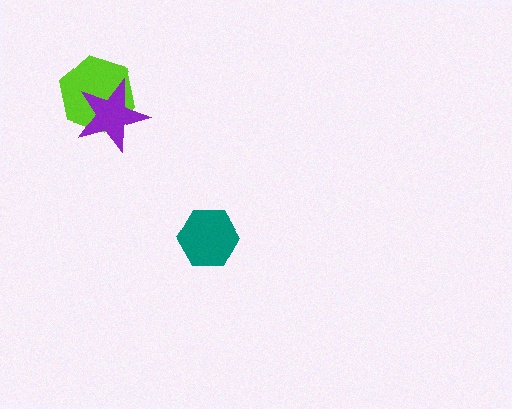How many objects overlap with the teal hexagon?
0 objects overlap with the teal hexagon.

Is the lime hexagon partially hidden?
Yes, it is partially covered by another shape.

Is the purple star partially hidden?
No, no other shape covers it.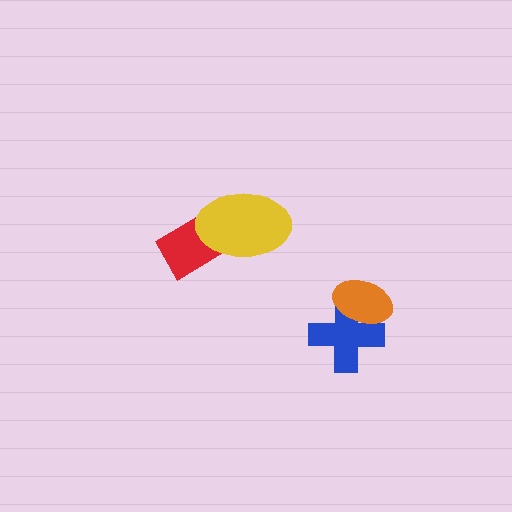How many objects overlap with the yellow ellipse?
1 object overlaps with the yellow ellipse.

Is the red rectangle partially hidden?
Yes, it is partially covered by another shape.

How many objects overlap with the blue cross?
1 object overlaps with the blue cross.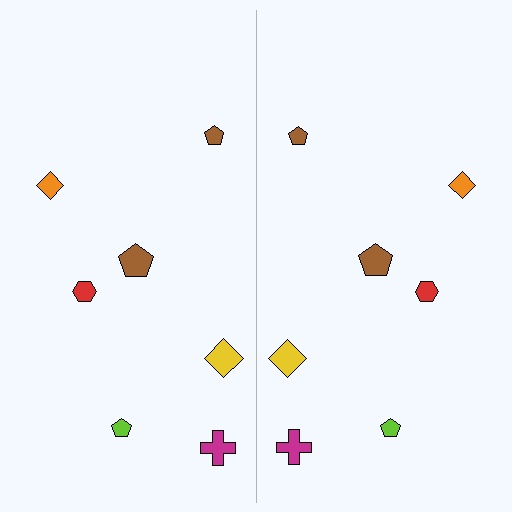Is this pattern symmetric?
Yes, this pattern has bilateral (reflection) symmetry.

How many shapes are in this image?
There are 14 shapes in this image.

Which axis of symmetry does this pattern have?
The pattern has a vertical axis of symmetry running through the center of the image.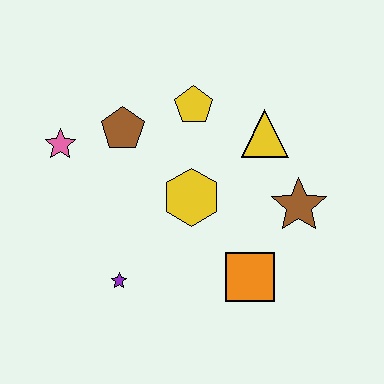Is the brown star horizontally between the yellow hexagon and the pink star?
No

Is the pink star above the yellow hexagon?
Yes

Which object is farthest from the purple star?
The yellow triangle is farthest from the purple star.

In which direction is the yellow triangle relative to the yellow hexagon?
The yellow triangle is to the right of the yellow hexagon.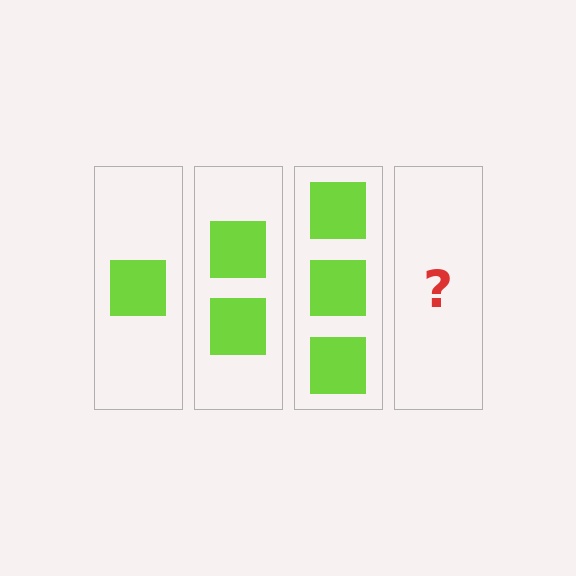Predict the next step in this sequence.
The next step is 4 squares.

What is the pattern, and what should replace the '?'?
The pattern is that each step adds one more square. The '?' should be 4 squares.